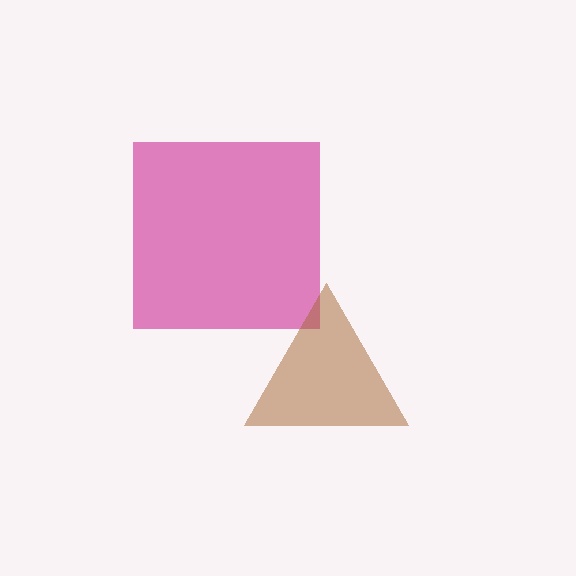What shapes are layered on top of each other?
The layered shapes are: a magenta square, a brown triangle.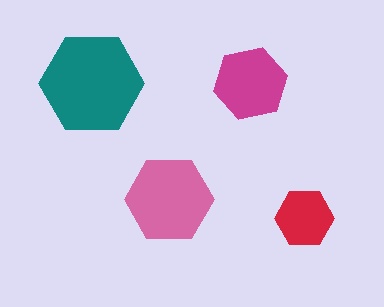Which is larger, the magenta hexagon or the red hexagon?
The magenta one.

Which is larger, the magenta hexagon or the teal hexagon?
The teal one.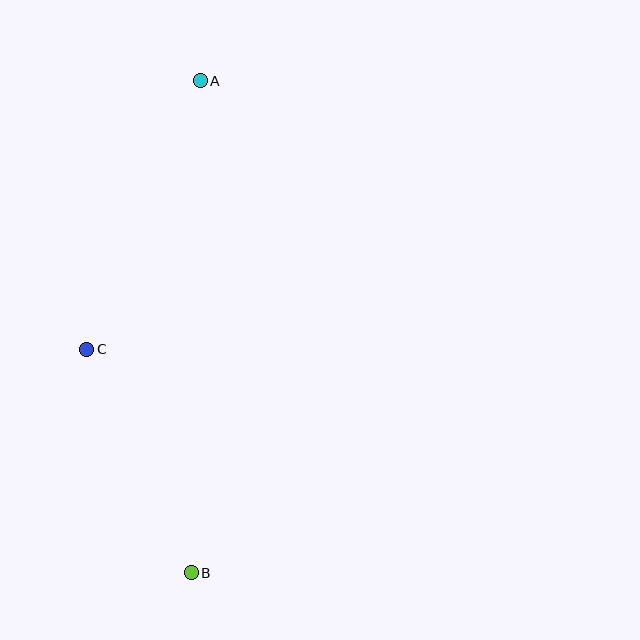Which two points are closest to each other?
Points B and C are closest to each other.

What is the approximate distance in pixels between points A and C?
The distance between A and C is approximately 291 pixels.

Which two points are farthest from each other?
Points A and B are farthest from each other.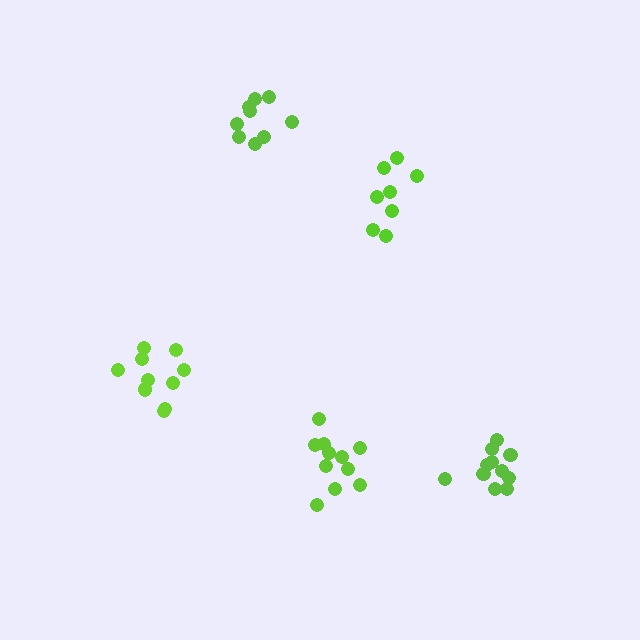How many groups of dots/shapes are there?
There are 5 groups.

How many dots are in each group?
Group 1: 8 dots, Group 2: 10 dots, Group 3: 11 dots, Group 4: 11 dots, Group 5: 9 dots (49 total).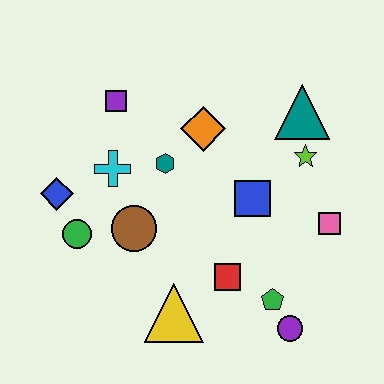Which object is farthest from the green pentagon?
The purple square is farthest from the green pentagon.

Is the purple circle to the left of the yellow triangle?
No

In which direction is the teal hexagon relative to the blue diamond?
The teal hexagon is to the right of the blue diamond.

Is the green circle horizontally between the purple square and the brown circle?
No